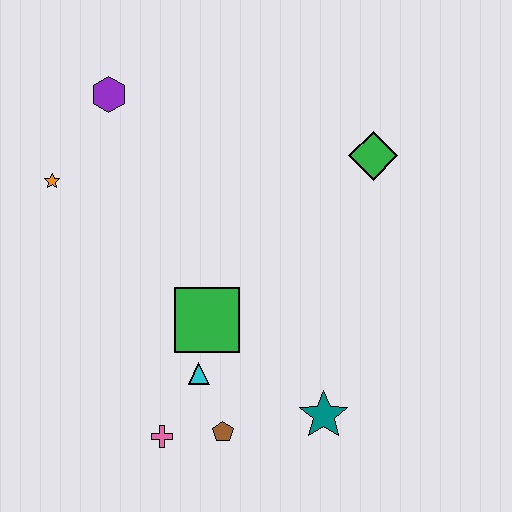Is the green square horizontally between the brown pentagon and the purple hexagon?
Yes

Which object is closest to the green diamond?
The green square is closest to the green diamond.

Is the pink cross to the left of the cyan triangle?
Yes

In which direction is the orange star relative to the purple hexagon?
The orange star is below the purple hexagon.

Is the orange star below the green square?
No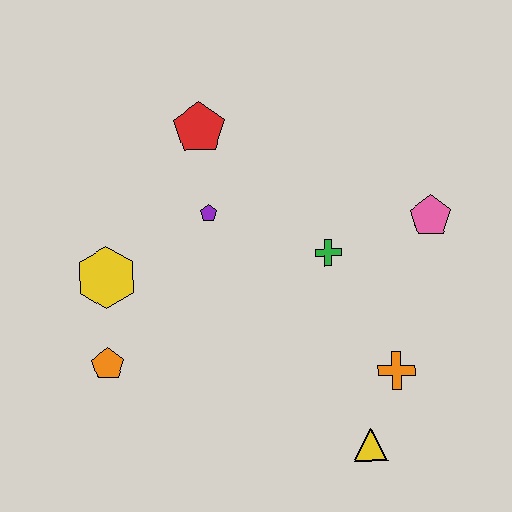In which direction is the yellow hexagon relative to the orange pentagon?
The yellow hexagon is above the orange pentagon.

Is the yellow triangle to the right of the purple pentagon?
Yes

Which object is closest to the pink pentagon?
The green cross is closest to the pink pentagon.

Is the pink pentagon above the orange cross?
Yes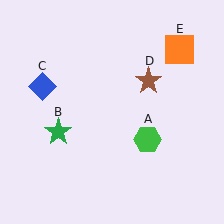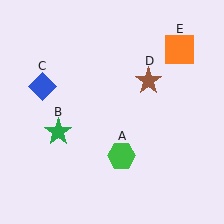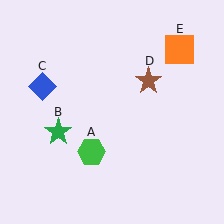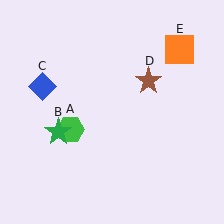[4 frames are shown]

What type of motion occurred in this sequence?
The green hexagon (object A) rotated clockwise around the center of the scene.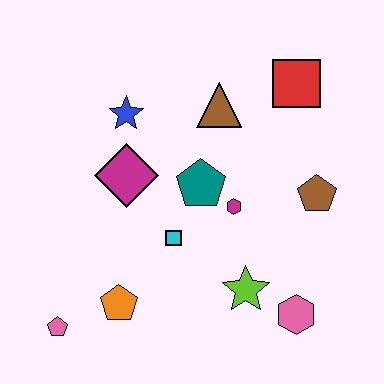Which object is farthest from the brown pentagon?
The pink pentagon is farthest from the brown pentagon.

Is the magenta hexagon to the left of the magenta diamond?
No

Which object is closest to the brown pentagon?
The magenta hexagon is closest to the brown pentagon.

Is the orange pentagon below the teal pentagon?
Yes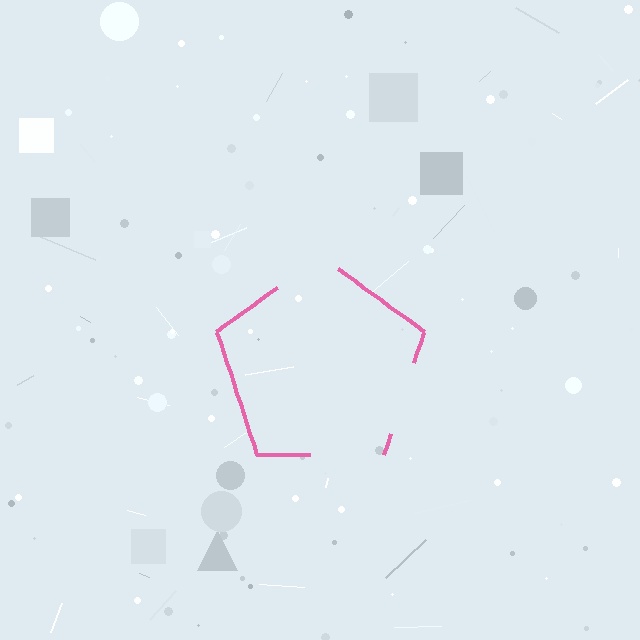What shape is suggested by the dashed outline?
The dashed outline suggests a pentagon.